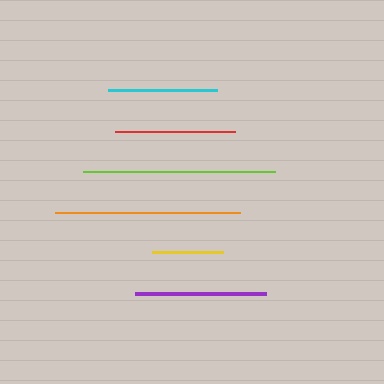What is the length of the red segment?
The red segment is approximately 120 pixels long.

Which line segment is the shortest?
The yellow line is the shortest at approximately 70 pixels.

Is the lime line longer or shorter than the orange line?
The lime line is longer than the orange line.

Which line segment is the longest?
The lime line is the longest at approximately 193 pixels.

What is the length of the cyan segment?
The cyan segment is approximately 109 pixels long.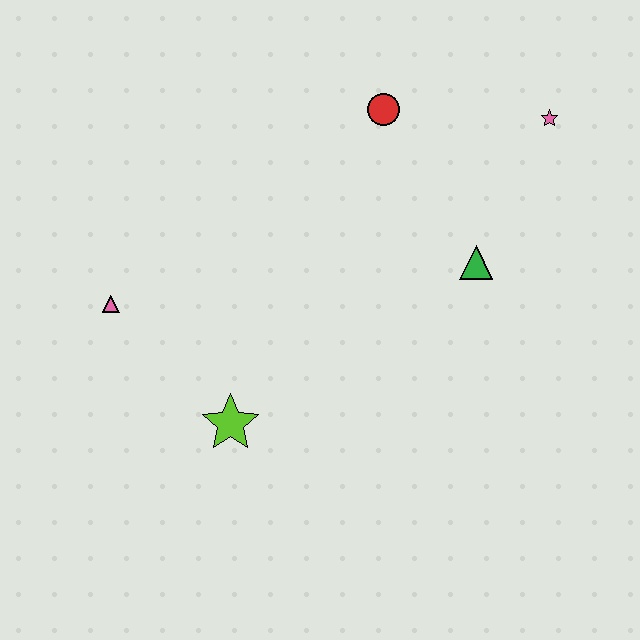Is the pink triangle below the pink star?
Yes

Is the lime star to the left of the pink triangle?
No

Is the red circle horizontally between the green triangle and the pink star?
No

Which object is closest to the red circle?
The pink star is closest to the red circle.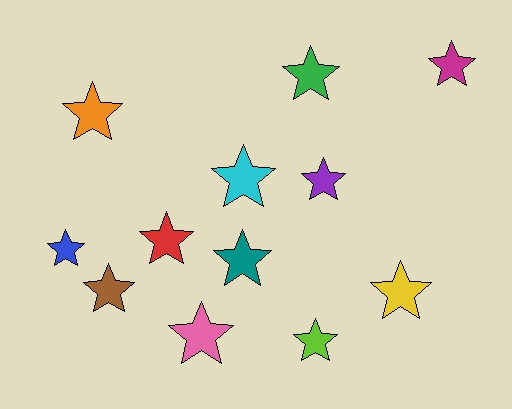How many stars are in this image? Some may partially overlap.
There are 12 stars.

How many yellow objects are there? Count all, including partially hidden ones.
There is 1 yellow object.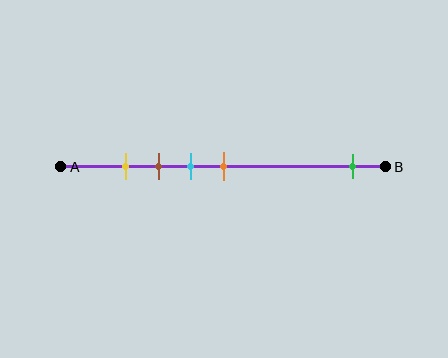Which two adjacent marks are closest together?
The yellow and brown marks are the closest adjacent pair.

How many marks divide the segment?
There are 5 marks dividing the segment.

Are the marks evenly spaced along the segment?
No, the marks are not evenly spaced.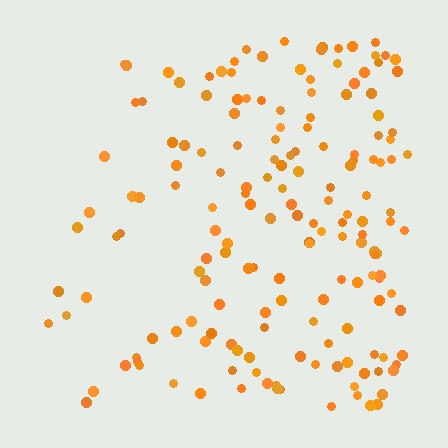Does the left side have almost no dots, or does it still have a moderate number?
Still a moderate number, just noticeably fewer than the right.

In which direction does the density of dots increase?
From left to right, with the right side densest.